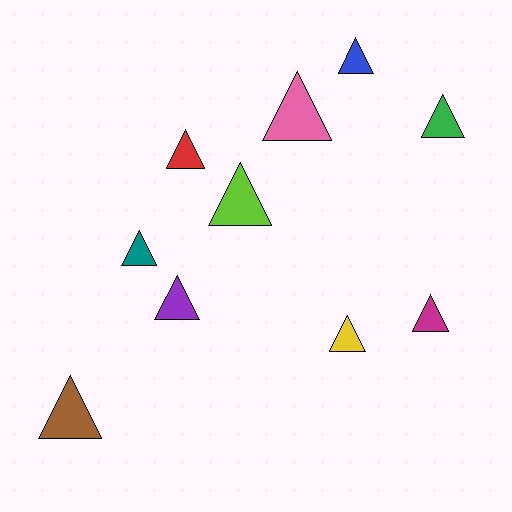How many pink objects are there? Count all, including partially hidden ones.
There is 1 pink object.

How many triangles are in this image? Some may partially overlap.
There are 10 triangles.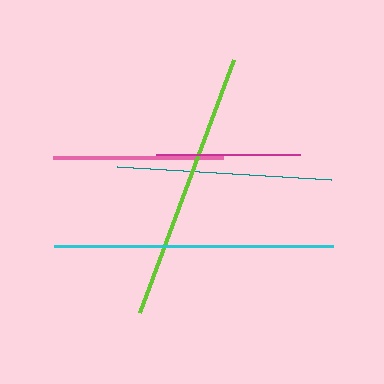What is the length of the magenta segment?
The magenta segment is approximately 145 pixels long.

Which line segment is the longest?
The cyan line is the longest at approximately 279 pixels.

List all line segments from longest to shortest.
From longest to shortest: cyan, lime, teal, pink, magenta.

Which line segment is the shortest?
The magenta line is the shortest at approximately 145 pixels.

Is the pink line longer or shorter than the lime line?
The lime line is longer than the pink line.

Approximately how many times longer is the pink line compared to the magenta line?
The pink line is approximately 1.2 times the length of the magenta line.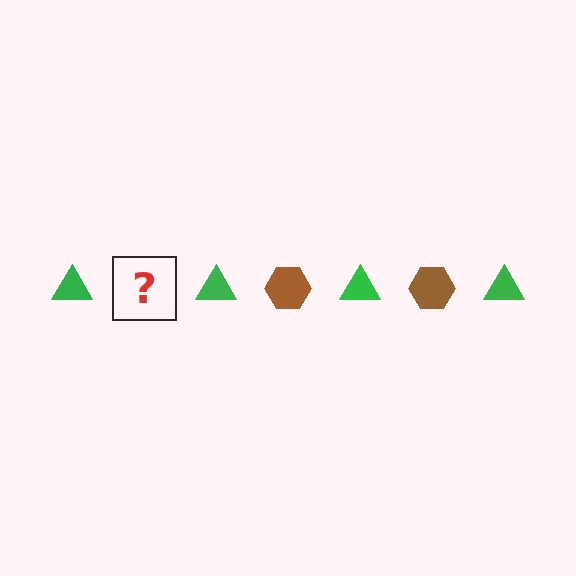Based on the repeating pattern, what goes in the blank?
The blank should be a brown hexagon.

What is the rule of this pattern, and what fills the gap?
The rule is that the pattern alternates between green triangle and brown hexagon. The gap should be filled with a brown hexagon.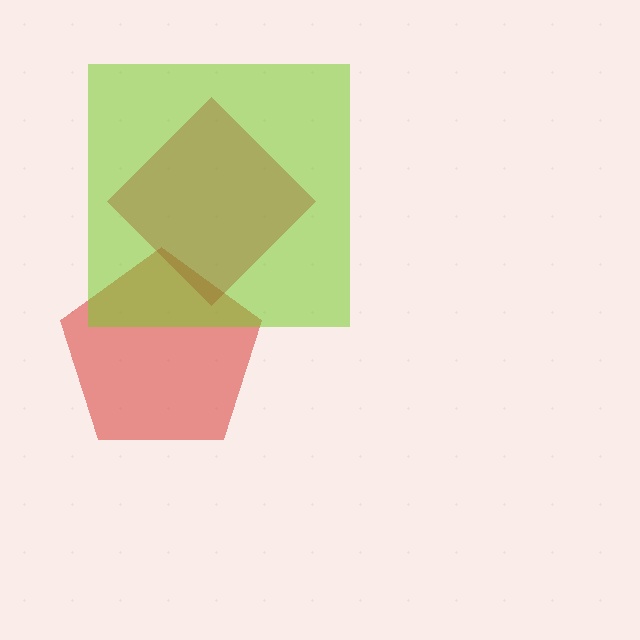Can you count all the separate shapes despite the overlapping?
Yes, there are 3 separate shapes.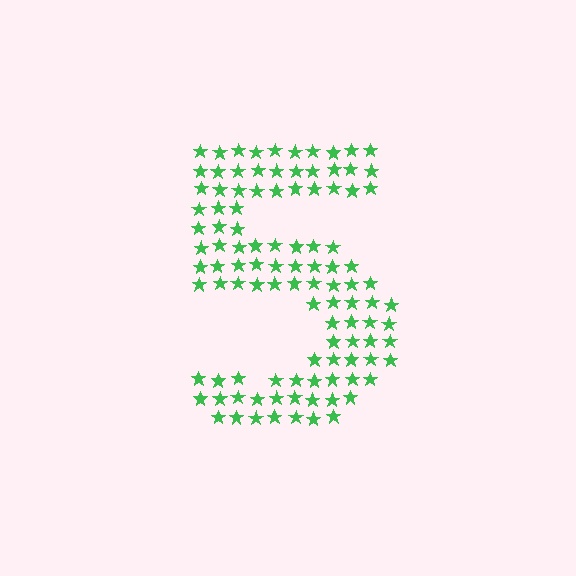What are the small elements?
The small elements are stars.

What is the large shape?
The large shape is the digit 5.